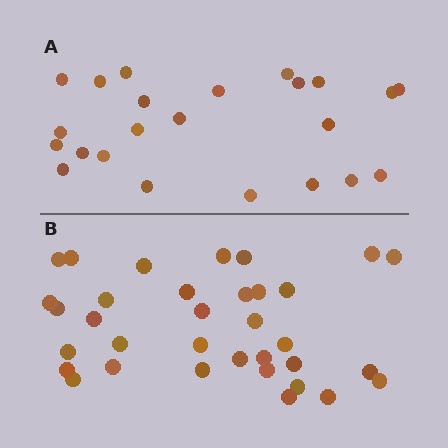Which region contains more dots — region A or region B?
Region B (the bottom region) has more dots.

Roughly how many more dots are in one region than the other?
Region B has roughly 12 or so more dots than region A.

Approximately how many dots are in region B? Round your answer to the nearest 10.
About 30 dots. (The exact count is 34, which rounds to 30.)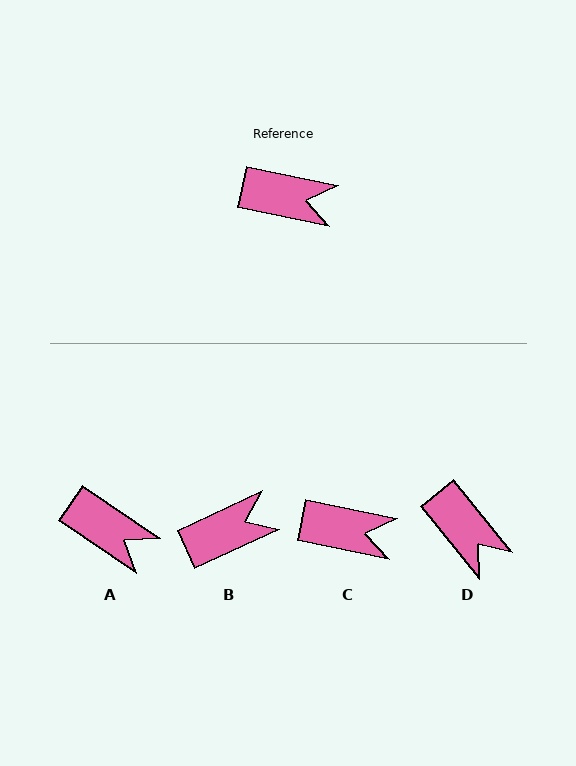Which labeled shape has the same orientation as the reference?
C.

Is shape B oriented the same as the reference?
No, it is off by about 36 degrees.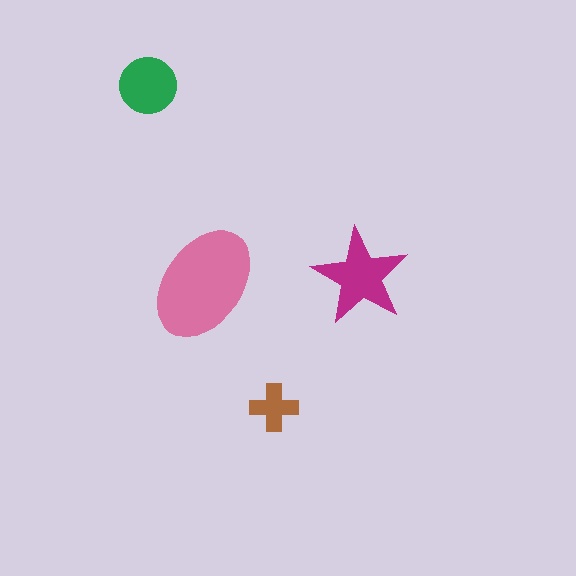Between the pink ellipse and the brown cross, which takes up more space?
The pink ellipse.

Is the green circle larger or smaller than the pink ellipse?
Smaller.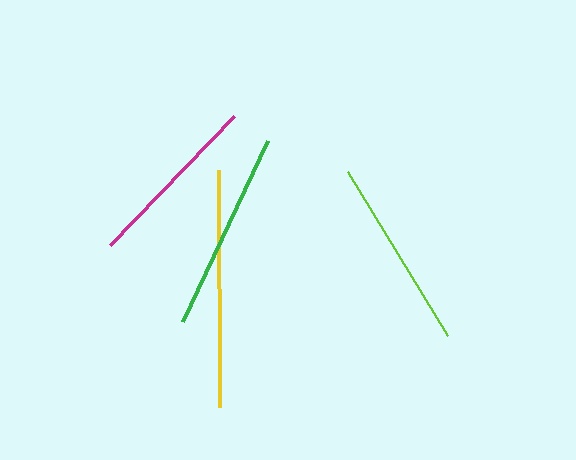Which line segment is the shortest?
The magenta line is the shortest at approximately 179 pixels.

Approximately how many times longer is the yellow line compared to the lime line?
The yellow line is approximately 1.2 times the length of the lime line.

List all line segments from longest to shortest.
From longest to shortest: yellow, green, lime, magenta.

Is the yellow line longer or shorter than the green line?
The yellow line is longer than the green line.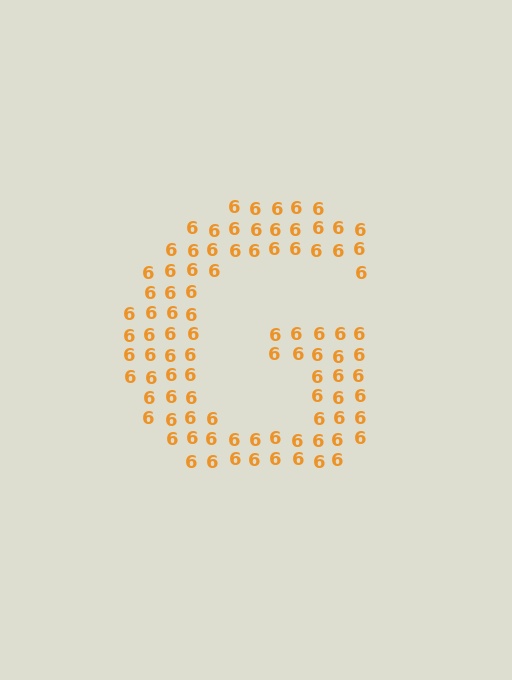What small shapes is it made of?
It is made of small digit 6's.